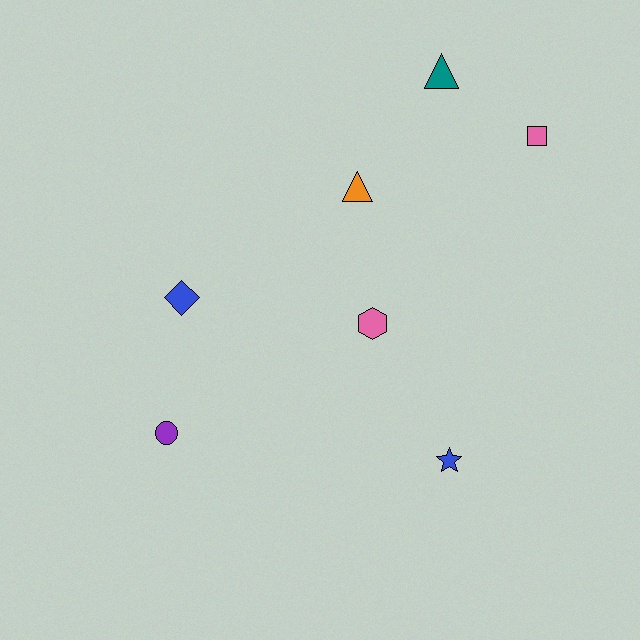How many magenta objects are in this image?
There are no magenta objects.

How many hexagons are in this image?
There is 1 hexagon.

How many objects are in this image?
There are 7 objects.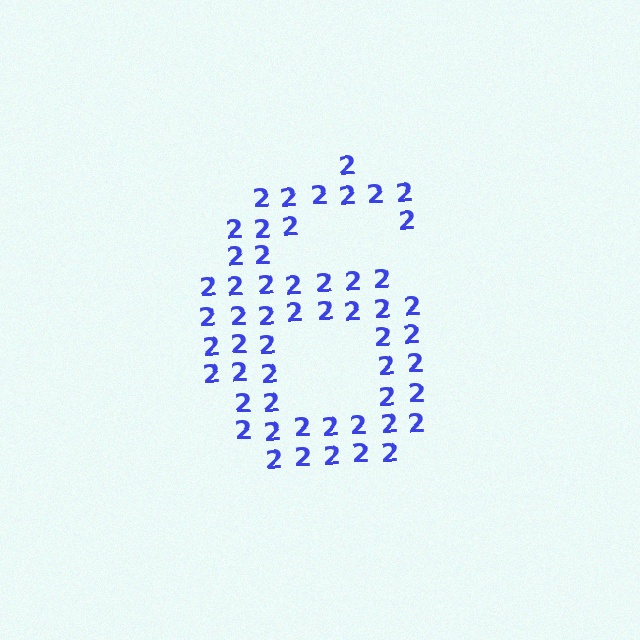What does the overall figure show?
The overall figure shows the digit 6.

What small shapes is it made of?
It is made of small digit 2's.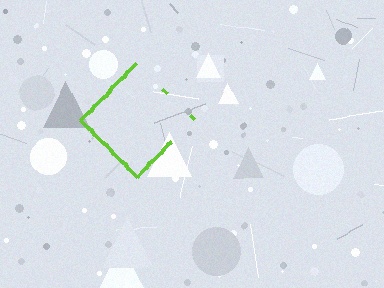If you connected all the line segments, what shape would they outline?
They would outline a diamond.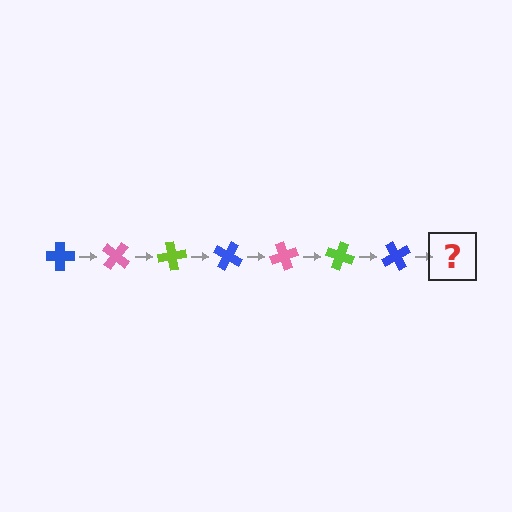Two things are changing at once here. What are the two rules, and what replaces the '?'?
The two rules are that it rotates 40 degrees each step and the color cycles through blue, pink, and lime. The '?' should be a pink cross, rotated 280 degrees from the start.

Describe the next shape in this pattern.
It should be a pink cross, rotated 280 degrees from the start.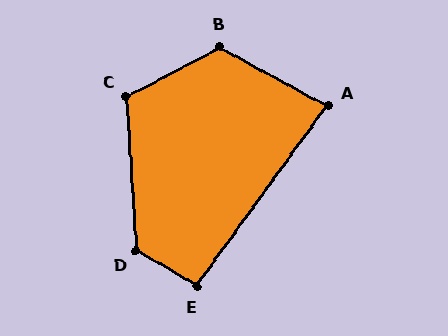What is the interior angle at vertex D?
Approximately 123 degrees (obtuse).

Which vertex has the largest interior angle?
B, at approximately 123 degrees.